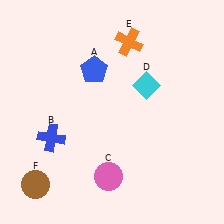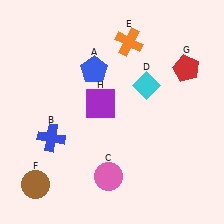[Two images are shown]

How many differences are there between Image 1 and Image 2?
There are 2 differences between the two images.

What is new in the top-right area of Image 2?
A red pentagon (G) was added in the top-right area of Image 2.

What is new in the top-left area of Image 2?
A purple square (H) was added in the top-left area of Image 2.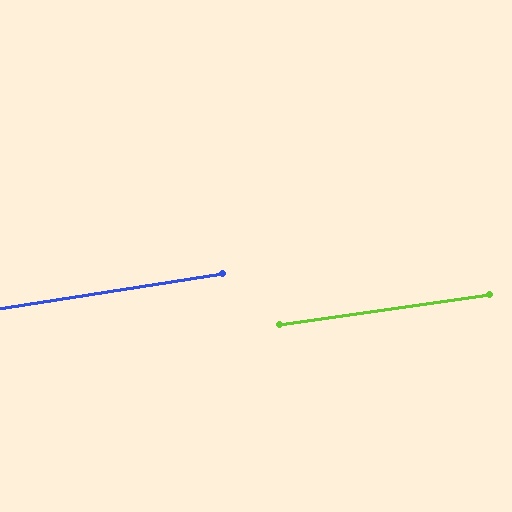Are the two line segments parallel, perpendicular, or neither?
Parallel — their directions differ by only 0.8°.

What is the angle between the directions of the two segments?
Approximately 1 degree.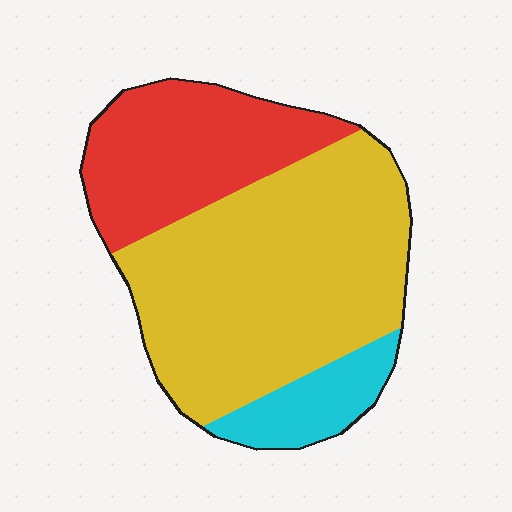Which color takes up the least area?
Cyan, at roughly 10%.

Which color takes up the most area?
Yellow, at roughly 60%.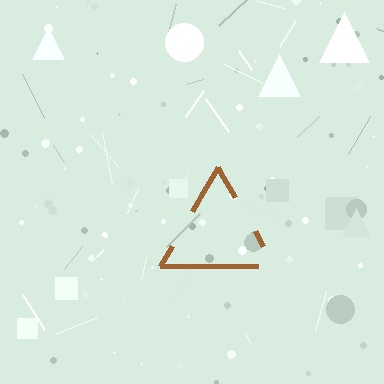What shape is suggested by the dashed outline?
The dashed outline suggests a triangle.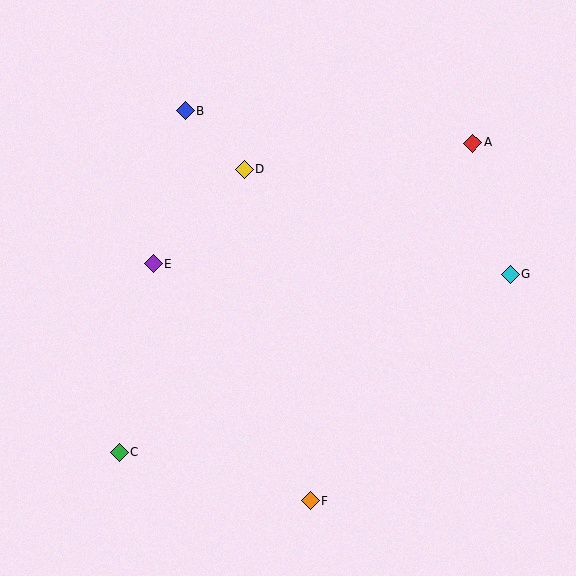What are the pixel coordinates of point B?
Point B is at (185, 111).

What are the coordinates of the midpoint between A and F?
The midpoint between A and F is at (391, 322).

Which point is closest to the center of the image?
Point D at (244, 169) is closest to the center.